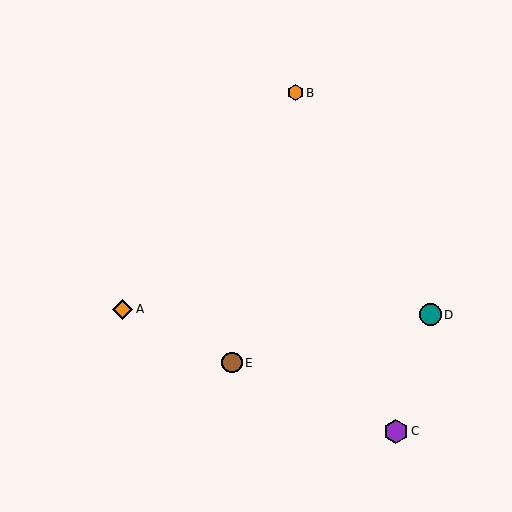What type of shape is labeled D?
Shape D is a teal circle.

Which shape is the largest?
The purple hexagon (labeled C) is the largest.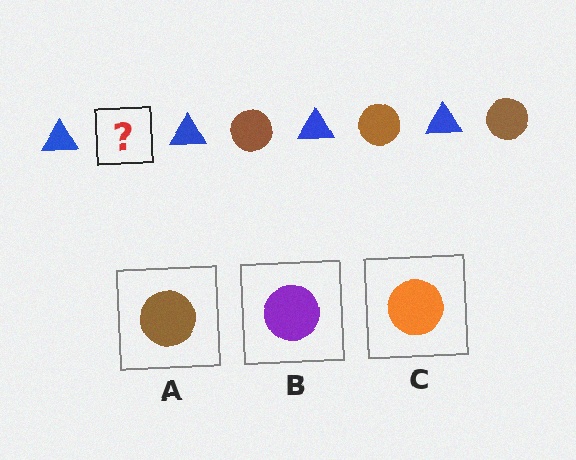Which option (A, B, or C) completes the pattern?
A.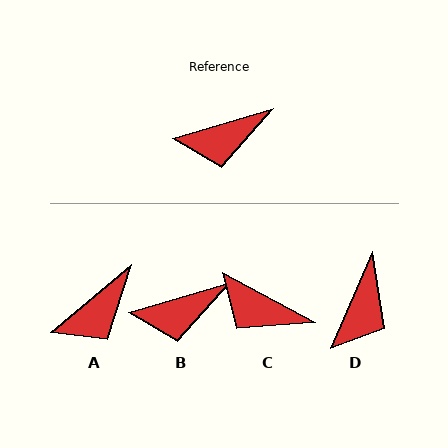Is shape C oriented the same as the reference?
No, it is off by about 45 degrees.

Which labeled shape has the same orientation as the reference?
B.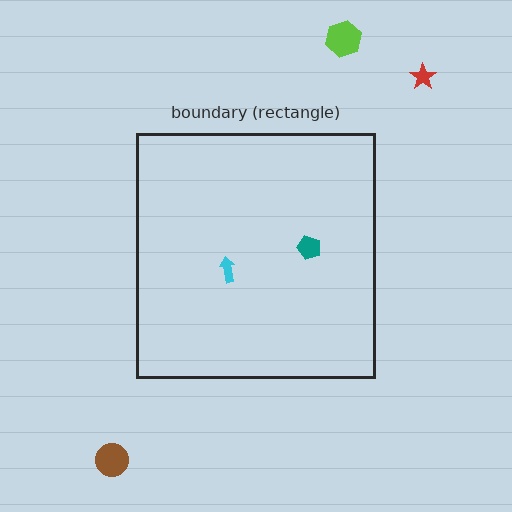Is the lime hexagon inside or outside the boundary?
Outside.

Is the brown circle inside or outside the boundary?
Outside.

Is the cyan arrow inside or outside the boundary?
Inside.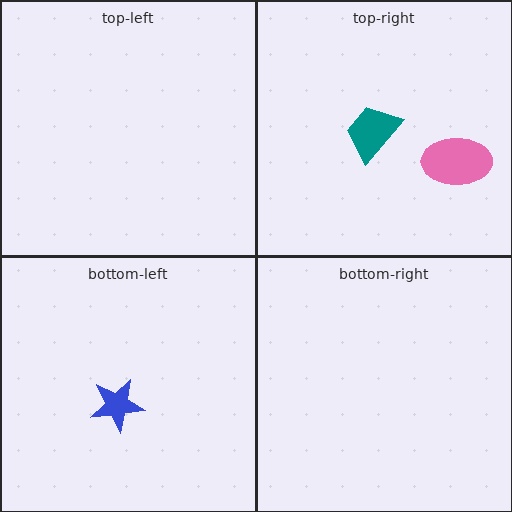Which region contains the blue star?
The bottom-left region.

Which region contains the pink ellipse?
The top-right region.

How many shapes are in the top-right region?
2.